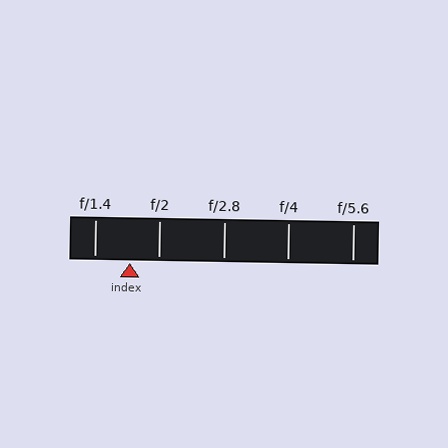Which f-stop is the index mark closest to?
The index mark is closest to f/2.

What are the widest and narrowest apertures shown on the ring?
The widest aperture shown is f/1.4 and the narrowest is f/5.6.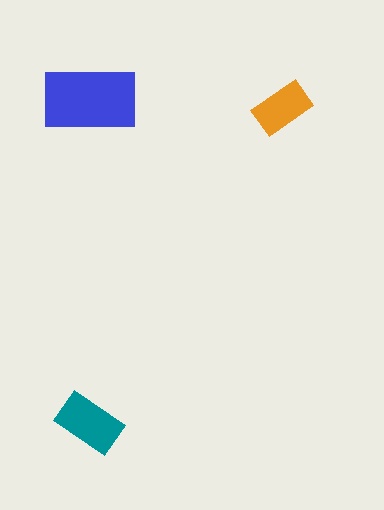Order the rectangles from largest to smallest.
the blue one, the teal one, the orange one.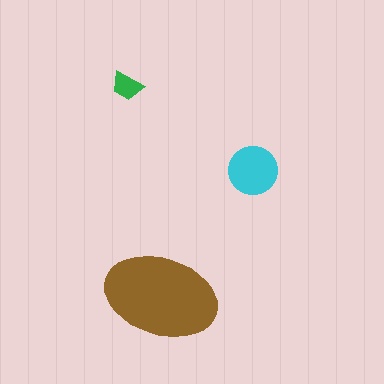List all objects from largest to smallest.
The brown ellipse, the cyan circle, the green trapezoid.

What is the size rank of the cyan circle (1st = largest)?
2nd.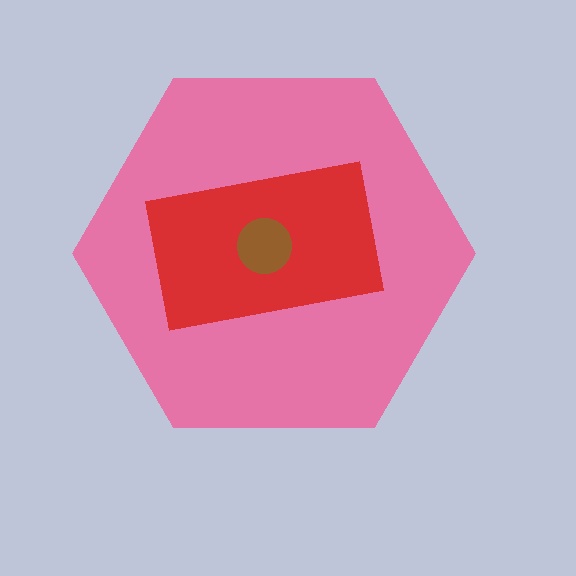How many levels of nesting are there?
3.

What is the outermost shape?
The pink hexagon.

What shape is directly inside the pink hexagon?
The red rectangle.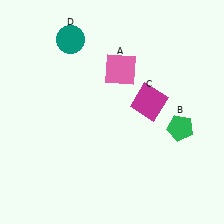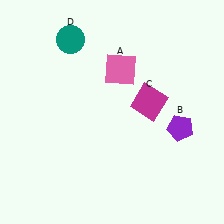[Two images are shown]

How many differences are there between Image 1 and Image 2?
There is 1 difference between the two images.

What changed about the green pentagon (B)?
In Image 1, B is green. In Image 2, it changed to purple.